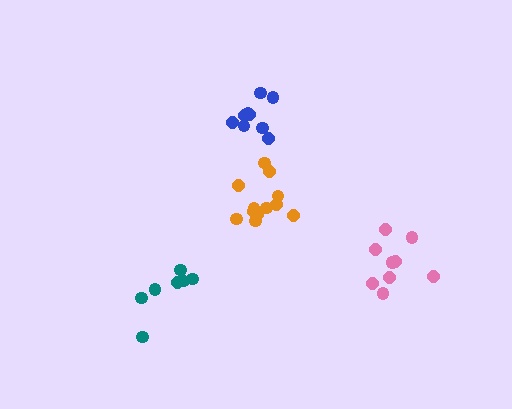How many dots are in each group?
Group 1: 9 dots, Group 2: 10 dots, Group 3: 13 dots, Group 4: 7 dots (39 total).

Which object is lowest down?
The teal cluster is bottommost.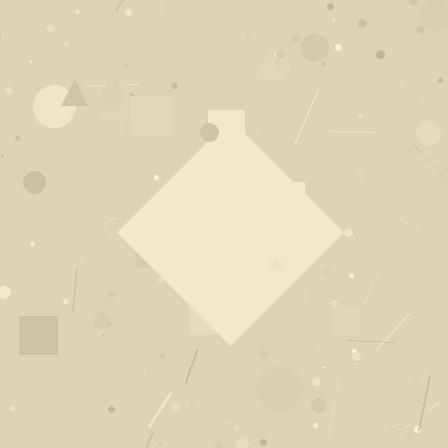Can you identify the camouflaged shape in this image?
The camouflaged shape is a diamond.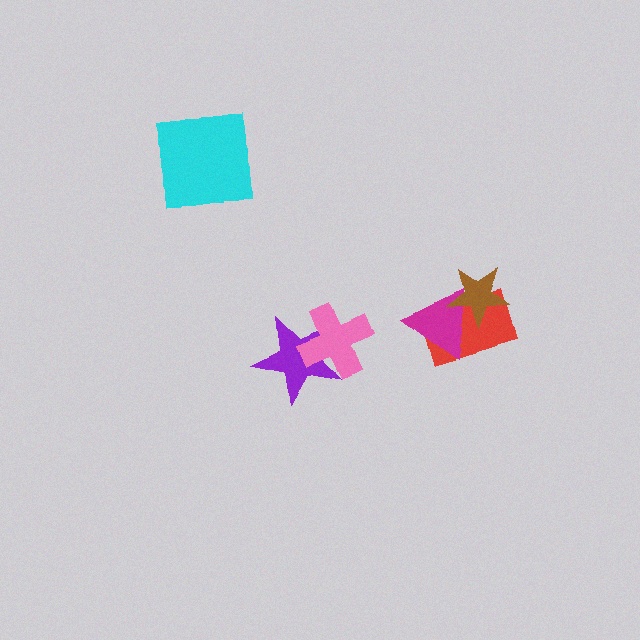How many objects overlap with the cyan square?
0 objects overlap with the cyan square.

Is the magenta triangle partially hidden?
Yes, it is partially covered by another shape.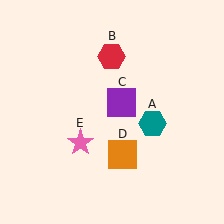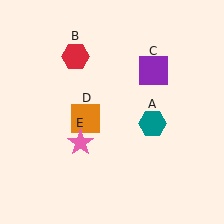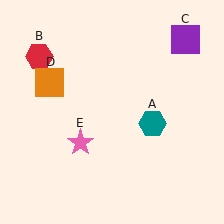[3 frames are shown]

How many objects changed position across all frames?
3 objects changed position: red hexagon (object B), purple square (object C), orange square (object D).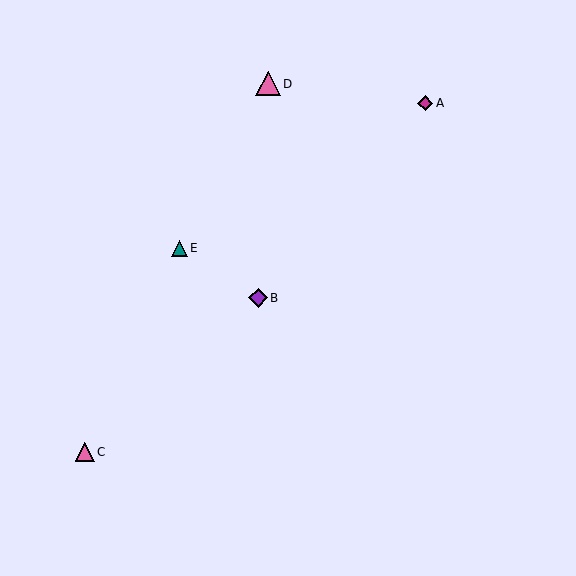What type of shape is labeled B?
Shape B is a purple diamond.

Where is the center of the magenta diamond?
The center of the magenta diamond is at (425, 103).